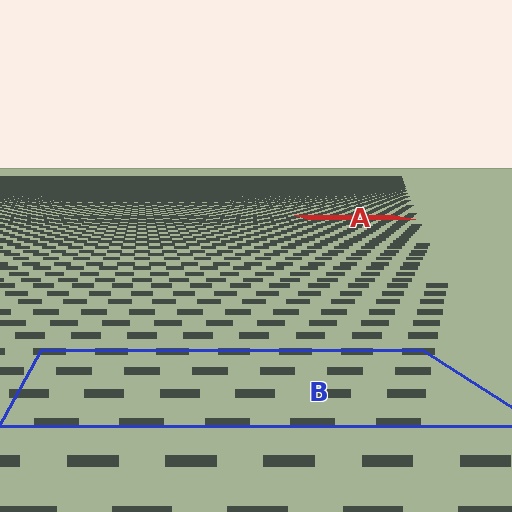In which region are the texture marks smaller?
The texture marks are smaller in region A, because it is farther away.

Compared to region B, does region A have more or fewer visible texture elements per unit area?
Region A has more texture elements per unit area — they are packed more densely because it is farther away.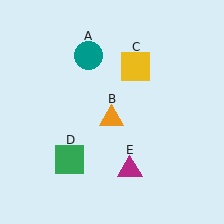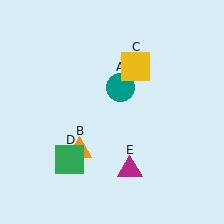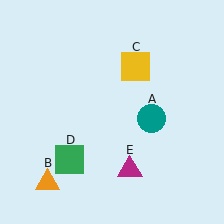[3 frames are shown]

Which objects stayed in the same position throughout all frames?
Yellow square (object C) and green square (object D) and magenta triangle (object E) remained stationary.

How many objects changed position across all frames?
2 objects changed position: teal circle (object A), orange triangle (object B).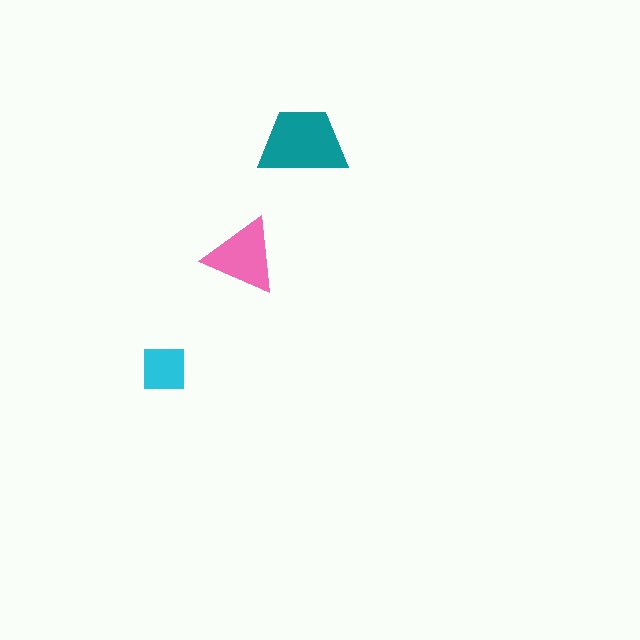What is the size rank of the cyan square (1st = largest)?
3rd.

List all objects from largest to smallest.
The teal trapezoid, the pink triangle, the cyan square.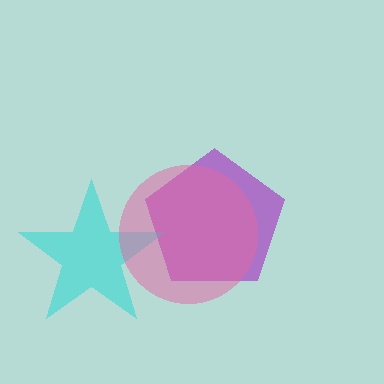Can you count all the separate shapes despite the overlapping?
Yes, there are 3 separate shapes.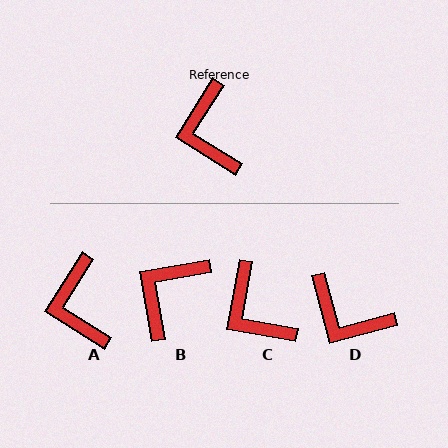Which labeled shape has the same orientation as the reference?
A.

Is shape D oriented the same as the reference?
No, it is off by about 47 degrees.